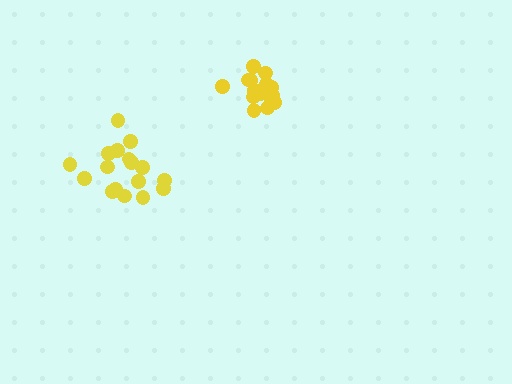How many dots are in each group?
Group 1: 17 dots, Group 2: 15 dots (32 total).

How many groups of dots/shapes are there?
There are 2 groups.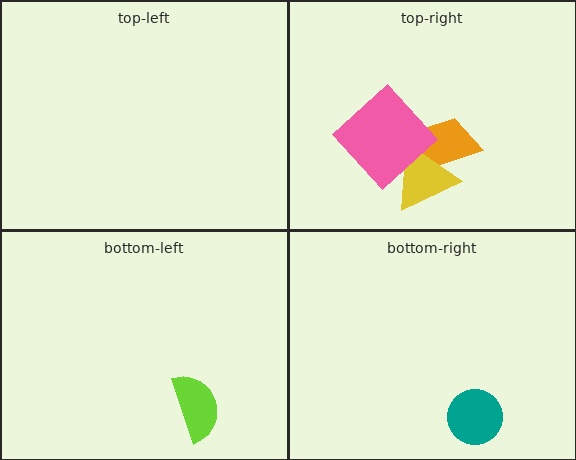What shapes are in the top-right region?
The orange trapezoid, the yellow triangle, the pink diamond.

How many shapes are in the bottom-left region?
1.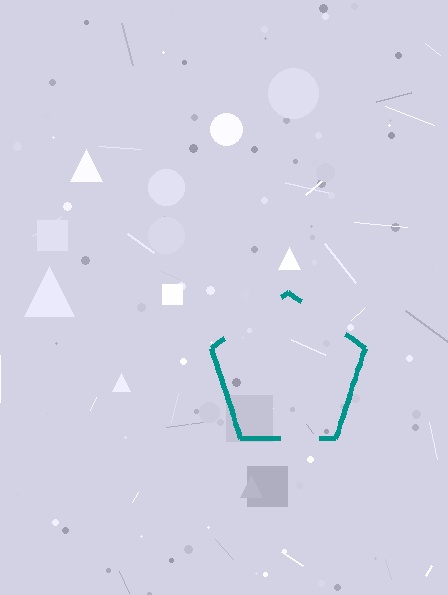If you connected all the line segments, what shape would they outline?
They would outline a pentagon.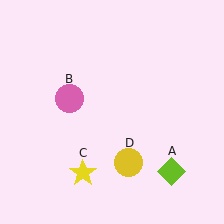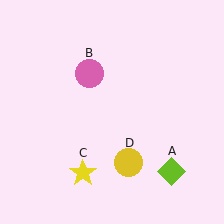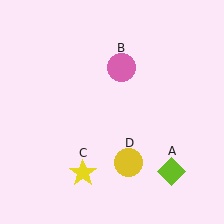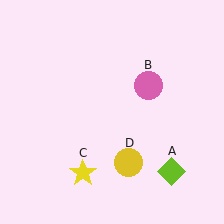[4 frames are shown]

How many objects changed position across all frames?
1 object changed position: pink circle (object B).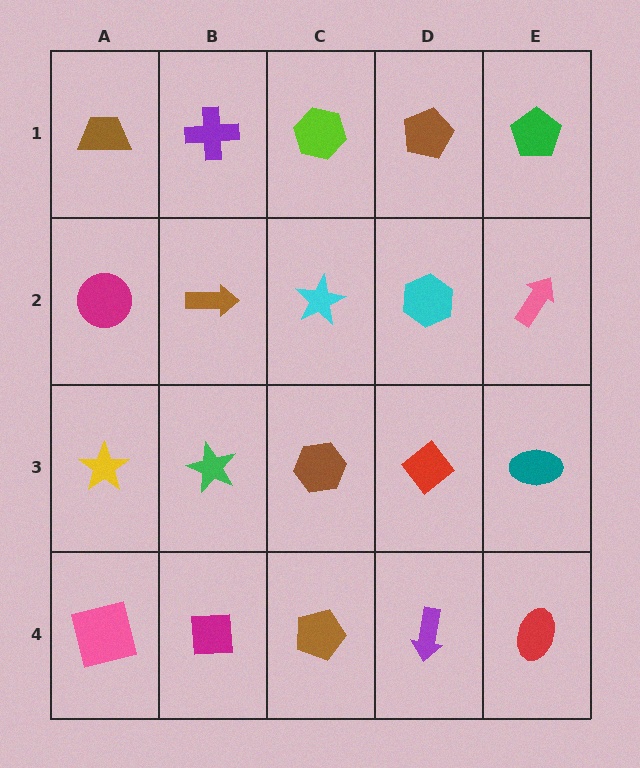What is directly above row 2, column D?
A brown pentagon.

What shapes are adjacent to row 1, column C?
A cyan star (row 2, column C), a purple cross (row 1, column B), a brown pentagon (row 1, column D).